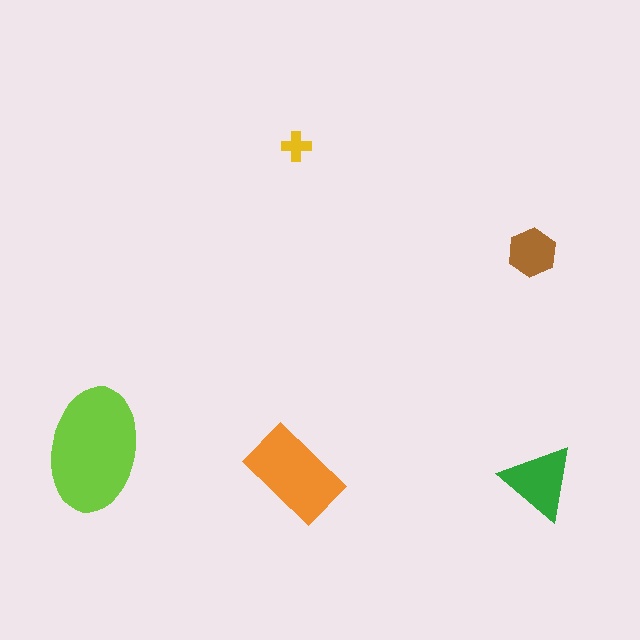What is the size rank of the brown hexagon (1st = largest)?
4th.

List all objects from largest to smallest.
The lime ellipse, the orange rectangle, the green triangle, the brown hexagon, the yellow cross.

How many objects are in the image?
There are 5 objects in the image.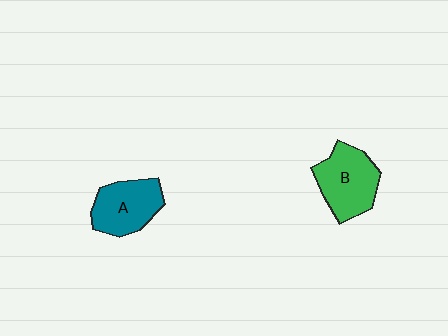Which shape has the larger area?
Shape B (green).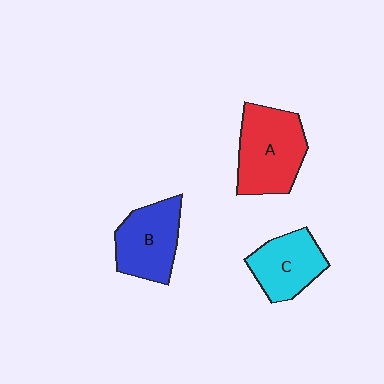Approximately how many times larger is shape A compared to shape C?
Approximately 1.3 times.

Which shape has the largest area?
Shape A (red).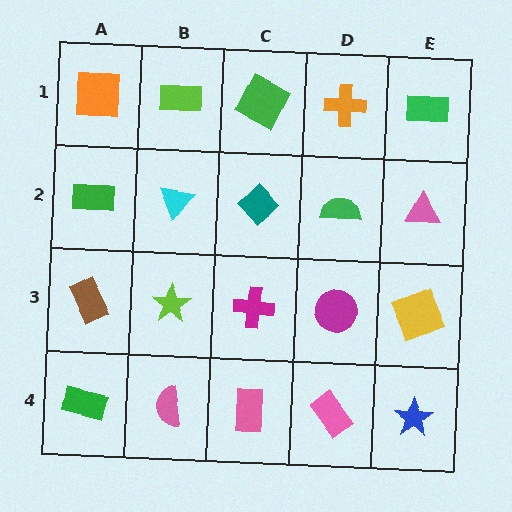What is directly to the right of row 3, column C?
A magenta circle.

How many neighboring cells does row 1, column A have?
2.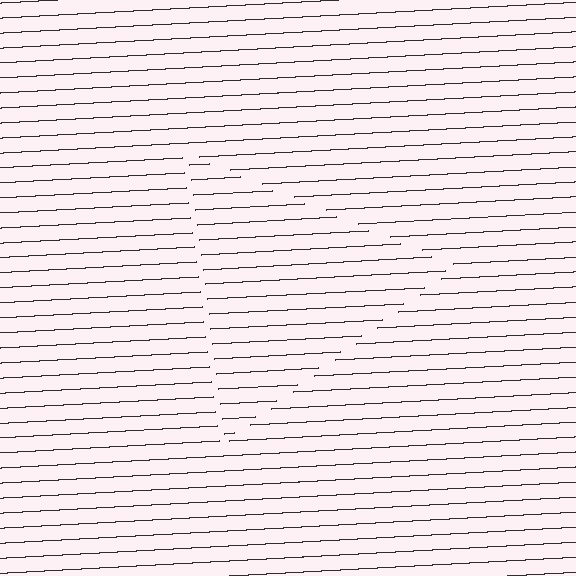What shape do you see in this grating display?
An illusory triangle. The interior of the shape contains the same grating, shifted by half a period — the contour is defined by the phase discontinuity where line-ends from the inner and outer gratings abut.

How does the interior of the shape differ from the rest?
The interior of the shape contains the same grating, shifted by half a period — the contour is defined by the phase discontinuity where line-ends from the inner and outer gratings abut.